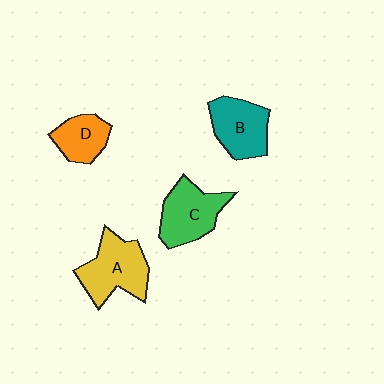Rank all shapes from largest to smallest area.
From largest to smallest: A (yellow), C (green), B (teal), D (orange).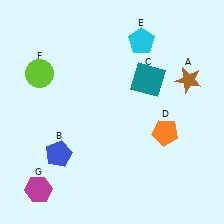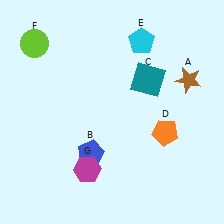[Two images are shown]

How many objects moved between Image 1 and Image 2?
3 objects moved between the two images.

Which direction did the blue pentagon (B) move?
The blue pentagon (B) moved right.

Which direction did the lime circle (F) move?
The lime circle (F) moved up.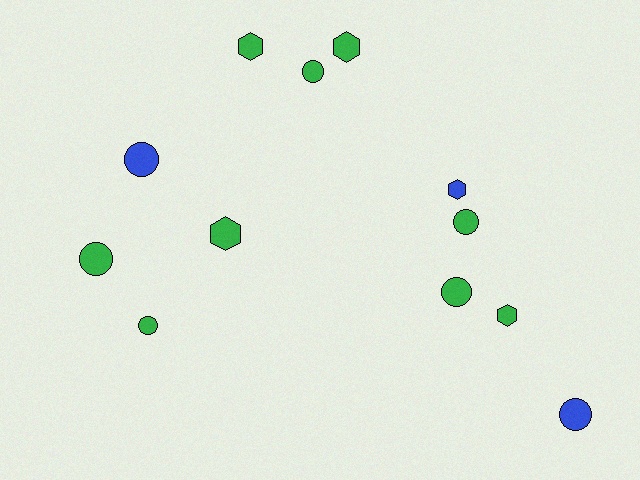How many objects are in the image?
There are 12 objects.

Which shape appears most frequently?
Circle, with 7 objects.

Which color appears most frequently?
Green, with 9 objects.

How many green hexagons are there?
There are 4 green hexagons.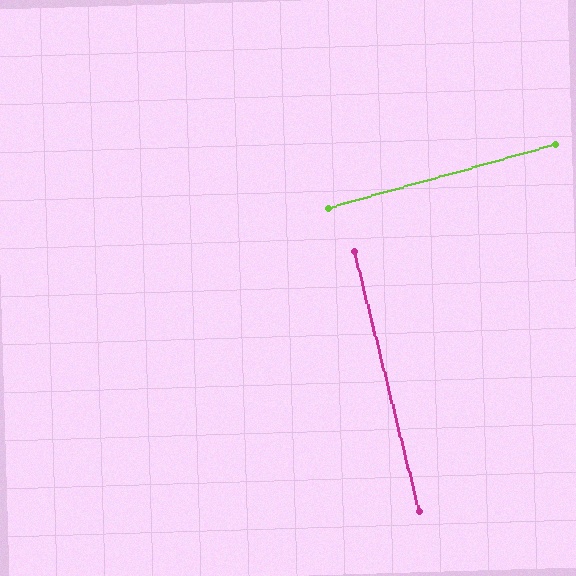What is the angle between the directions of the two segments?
Approximately 88 degrees.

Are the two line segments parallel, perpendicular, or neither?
Perpendicular — they meet at approximately 88°.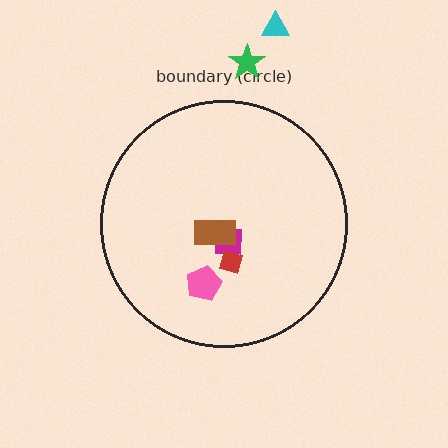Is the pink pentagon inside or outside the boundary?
Inside.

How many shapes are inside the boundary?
4 inside, 2 outside.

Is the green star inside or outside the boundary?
Outside.